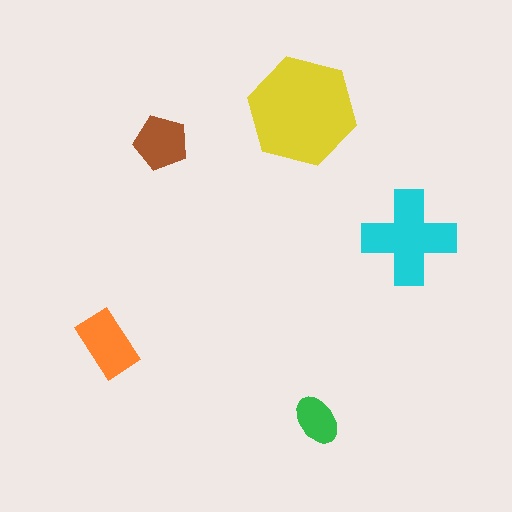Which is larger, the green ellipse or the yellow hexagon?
The yellow hexagon.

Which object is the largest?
The yellow hexagon.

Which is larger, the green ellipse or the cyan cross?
The cyan cross.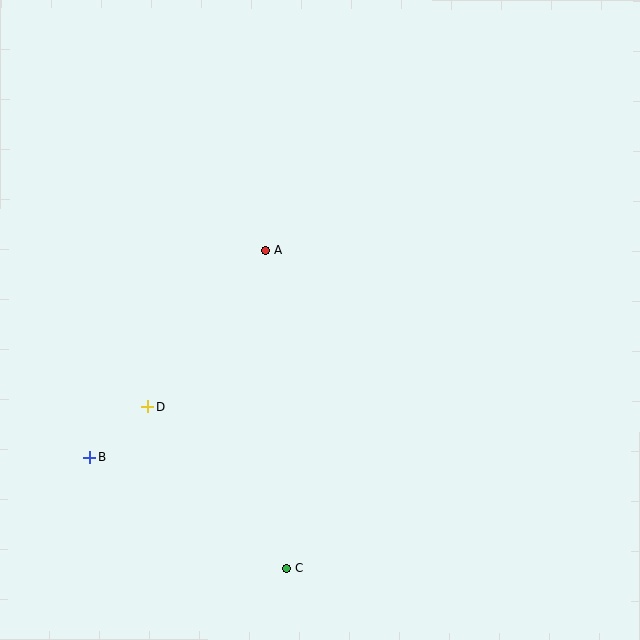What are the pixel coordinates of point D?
Point D is at (148, 407).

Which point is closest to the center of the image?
Point A at (266, 250) is closest to the center.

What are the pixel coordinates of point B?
Point B is at (90, 457).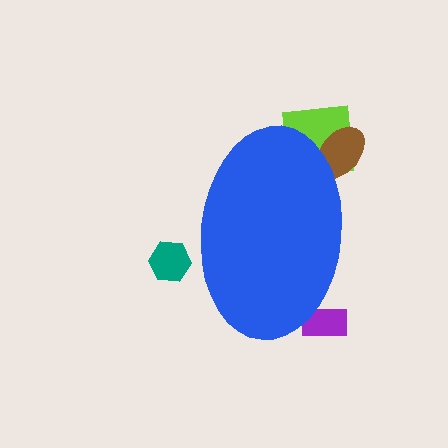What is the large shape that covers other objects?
A blue ellipse.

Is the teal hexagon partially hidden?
Yes, the teal hexagon is partially hidden behind the blue ellipse.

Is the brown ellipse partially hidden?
Yes, the brown ellipse is partially hidden behind the blue ellipse.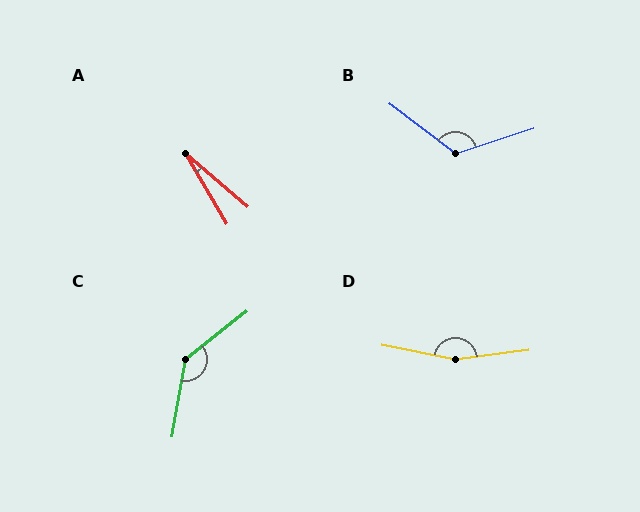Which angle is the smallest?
A, at approximately 19 degrees.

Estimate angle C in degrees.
Approximately 138 degrees.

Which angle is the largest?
D, at approximately 162 degrees.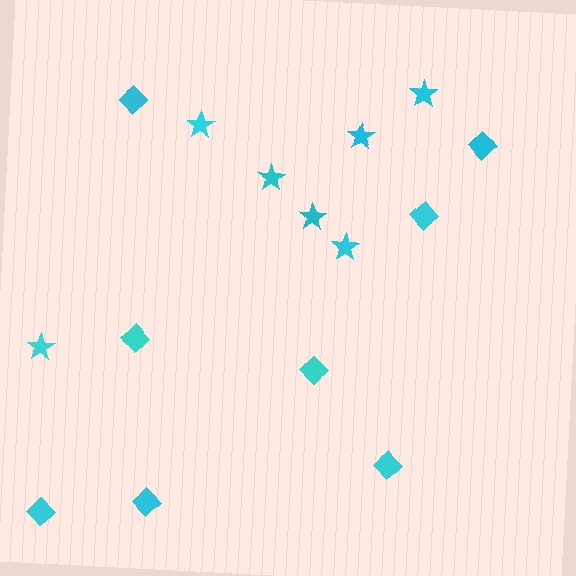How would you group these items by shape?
There are 2 groups: one group of diamonds (8) and one group of stars (7).